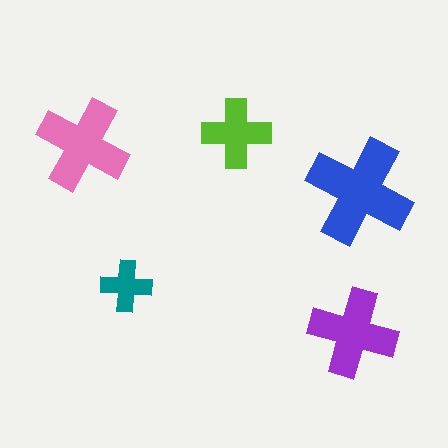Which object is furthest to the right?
The blue cross is rightmost.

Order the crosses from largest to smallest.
the blue one, the pink one, the purple one, the lime one, the teal one.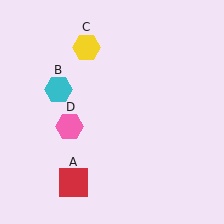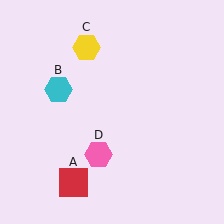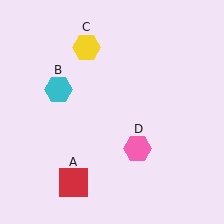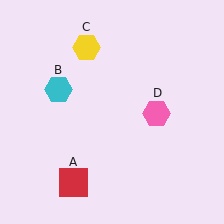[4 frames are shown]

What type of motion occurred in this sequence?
The pink hexagon (object D) rotated counterclockwise around the center of the scene.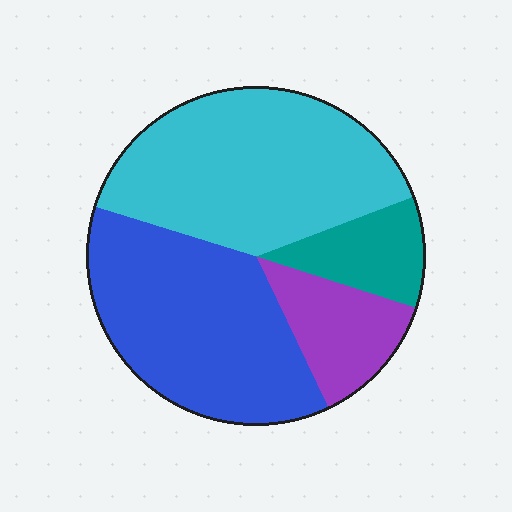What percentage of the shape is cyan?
Cyan takes up between a quarter and a half of the shape.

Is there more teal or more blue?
Blue.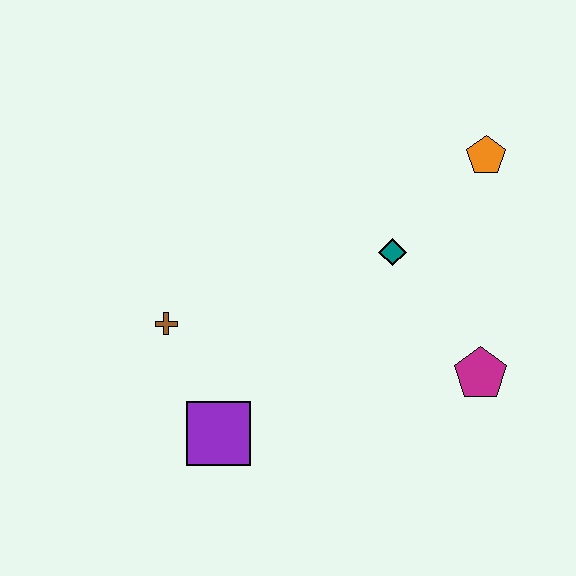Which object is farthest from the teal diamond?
The purple square is farthest from the teal diamond.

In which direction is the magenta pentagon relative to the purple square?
The magenta pentagon is to the right of the purple square.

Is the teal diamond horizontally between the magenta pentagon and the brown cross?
Yes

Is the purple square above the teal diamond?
No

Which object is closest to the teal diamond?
The orange pentagon is closest to the teal diamond.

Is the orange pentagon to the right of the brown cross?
Yes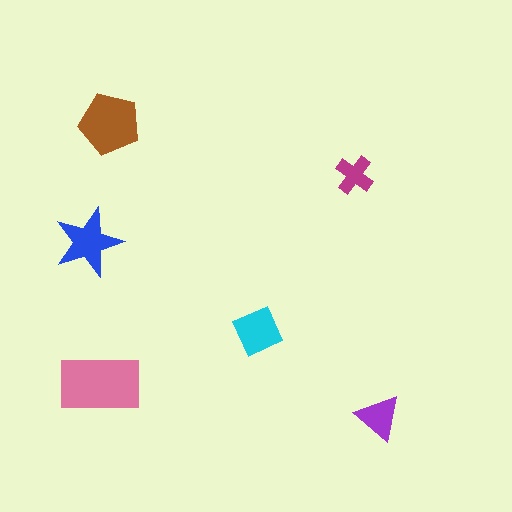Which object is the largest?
The pink rectangle.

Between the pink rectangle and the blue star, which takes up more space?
The pink rectangle.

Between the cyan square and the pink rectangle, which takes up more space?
The pink rectangle.